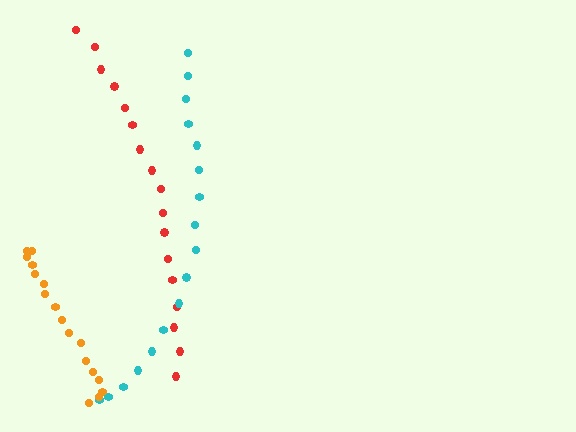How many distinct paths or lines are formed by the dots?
There are 3 distinct paths.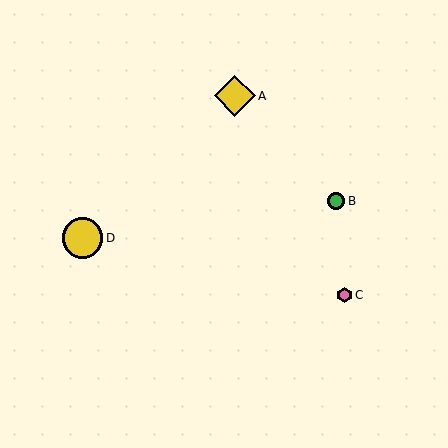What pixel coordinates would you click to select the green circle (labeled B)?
Click at (336, 201) to select the green circle B.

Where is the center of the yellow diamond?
The center of the yellow diamond is at (235, 96).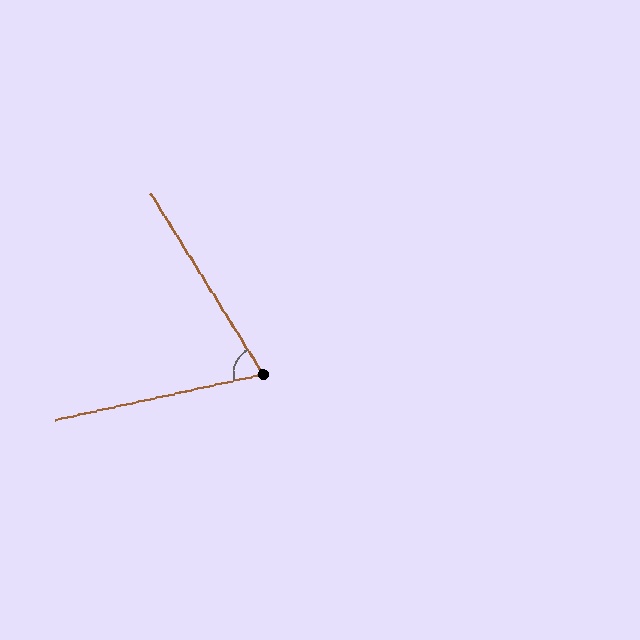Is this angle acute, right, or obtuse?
It is acute.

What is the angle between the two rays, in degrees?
Approximately 71 degrees.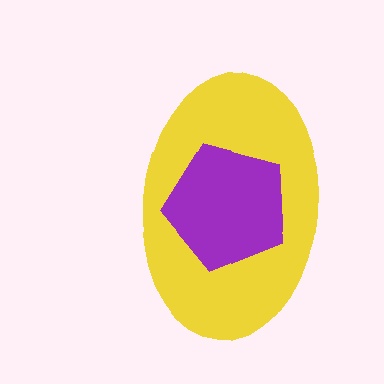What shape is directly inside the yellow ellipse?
The purple pentagon.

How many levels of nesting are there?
2.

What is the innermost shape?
The purple pentagon.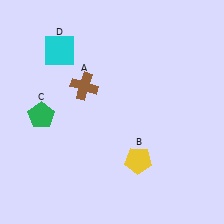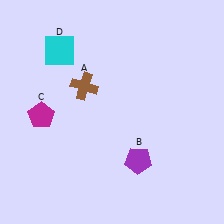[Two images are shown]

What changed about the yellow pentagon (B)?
In Image 1, B is yellow. In Image 2, it changed to purple.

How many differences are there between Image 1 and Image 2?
There are 2 differences between the two images.